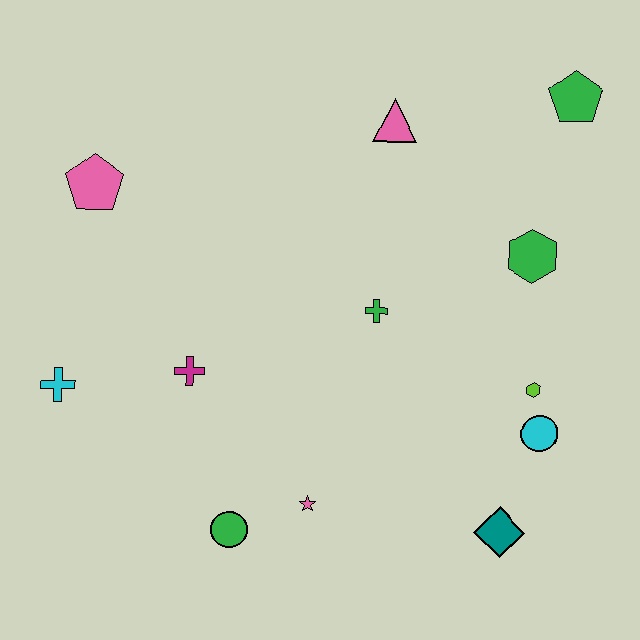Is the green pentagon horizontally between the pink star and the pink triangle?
No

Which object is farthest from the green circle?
The green pentagon is farthest from the green circle.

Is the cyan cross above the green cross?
No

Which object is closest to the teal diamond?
The cyan circle is closest to the teal diamond.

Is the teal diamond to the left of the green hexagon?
Yes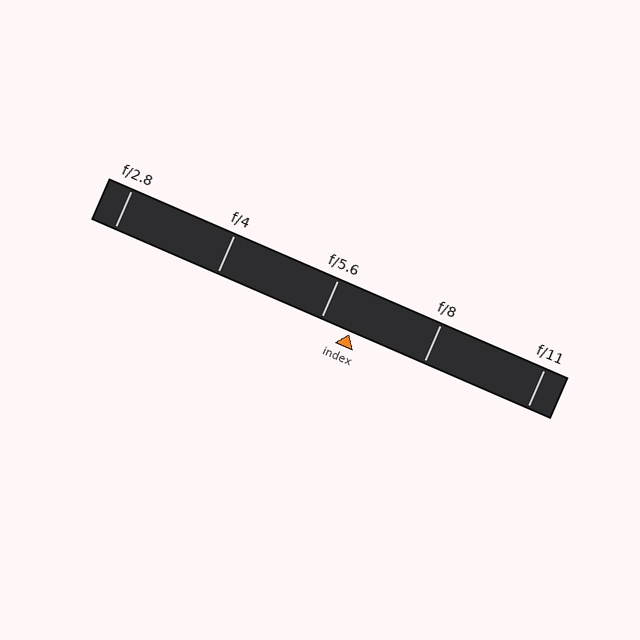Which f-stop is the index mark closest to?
The index mark is closest to f/5.6.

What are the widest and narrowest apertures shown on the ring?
The widest aperture shown is f/2.8 and the narrowest is f/11.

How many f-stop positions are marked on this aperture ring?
There are 5 f-stop positions marked.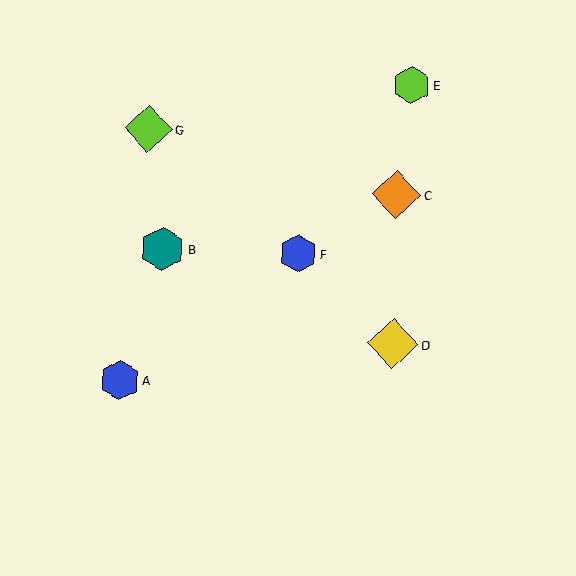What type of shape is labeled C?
Shape C is an orange diamond.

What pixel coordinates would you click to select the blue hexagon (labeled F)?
Click at (298, 254) to select the blue hexagon F.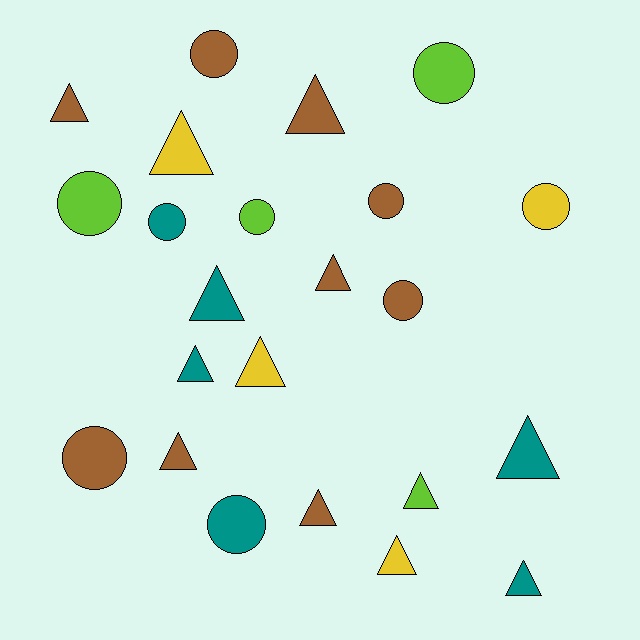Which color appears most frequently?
Brown, with 9 objects.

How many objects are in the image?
There are 23 objects.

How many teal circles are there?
There are 2 teal circles.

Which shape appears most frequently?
Triangle, with 13 objects.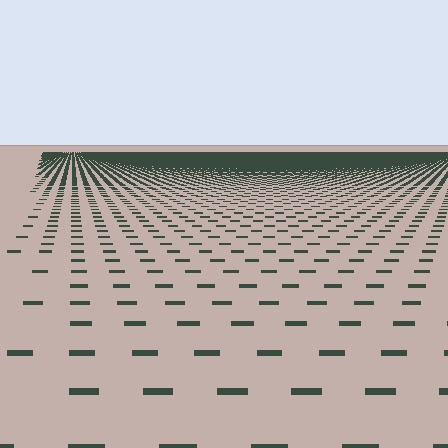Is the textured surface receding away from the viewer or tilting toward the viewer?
The surface is receding away from the viewer. Texture elements get smaller and denser toward the top.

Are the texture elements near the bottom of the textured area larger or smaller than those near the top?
Larger. Near the bottom, elements are closer to the viewer and appear at a bigger on-screen size.